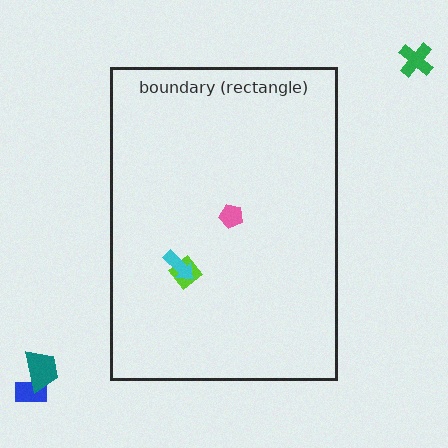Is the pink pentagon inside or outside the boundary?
Inside.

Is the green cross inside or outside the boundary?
Outside.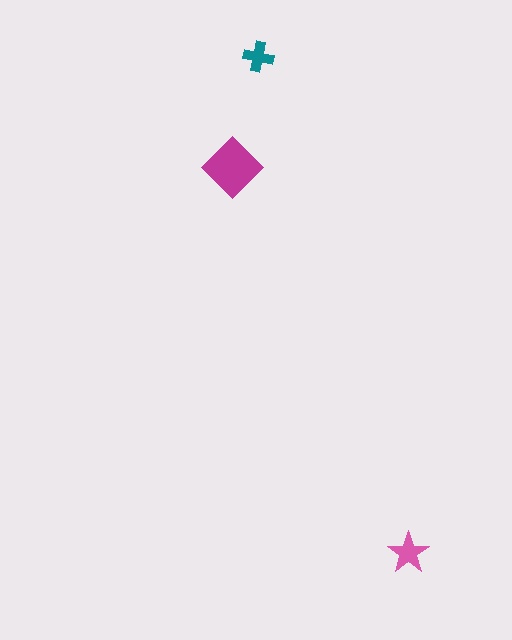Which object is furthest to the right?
The pink star is rightmost.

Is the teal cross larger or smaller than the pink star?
Smaller.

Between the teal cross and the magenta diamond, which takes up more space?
The magenta diamond.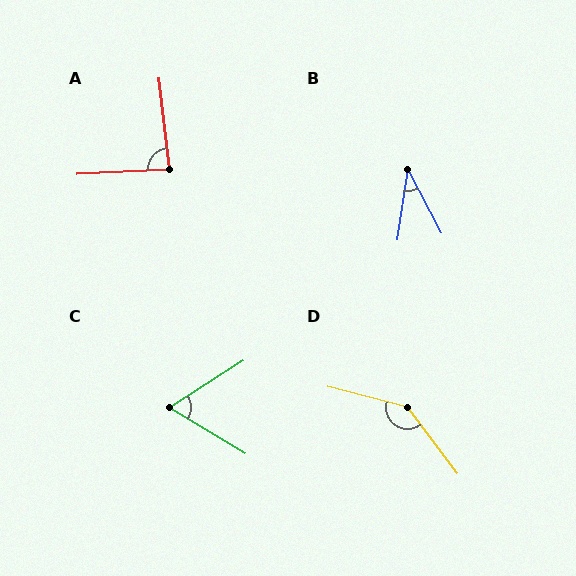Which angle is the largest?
D, at approximately 141 degrees.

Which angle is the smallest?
B, at approximately 36 degrees.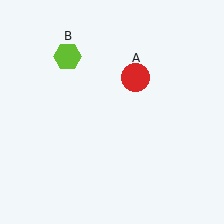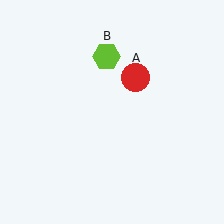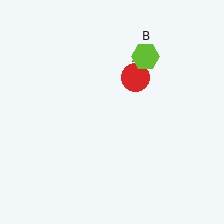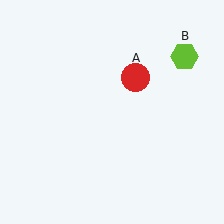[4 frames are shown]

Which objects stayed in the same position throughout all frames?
Red circle (object A) remained stationary.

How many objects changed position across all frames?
1 object changed position: lime hexagon (object B).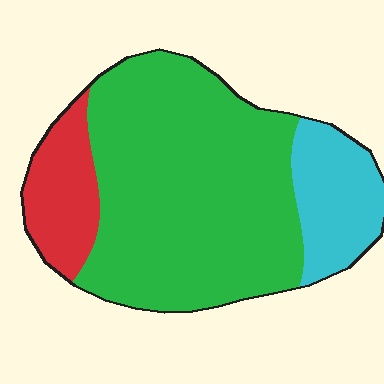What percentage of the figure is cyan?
Cyan takes up about one sixth (1/6) of the figure.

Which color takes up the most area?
Green, at roughly 70%.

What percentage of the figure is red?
Red takes up about one eighth (1/8) of the figure.